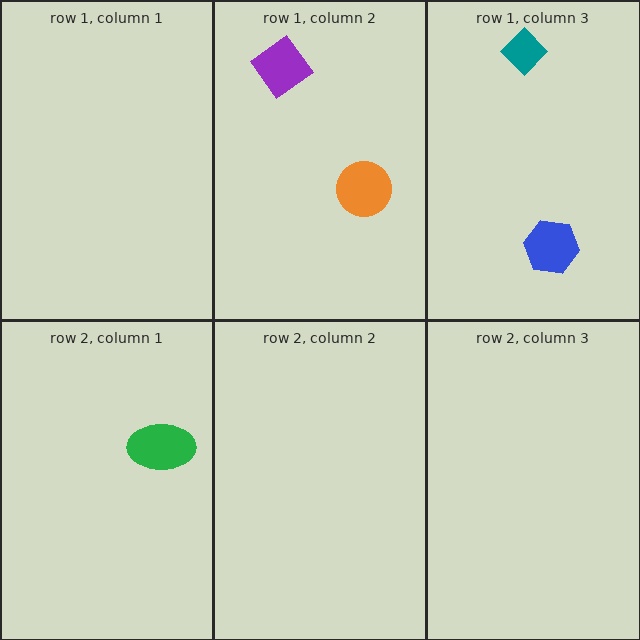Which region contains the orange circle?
The row 1, column 2 region.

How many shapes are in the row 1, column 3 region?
2.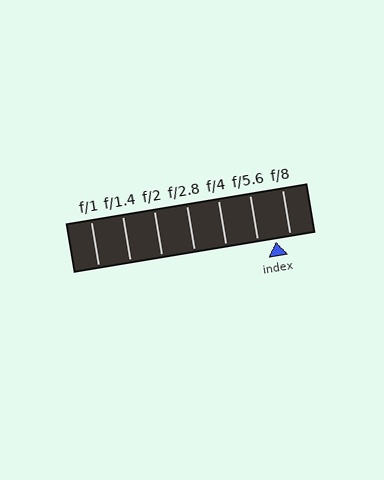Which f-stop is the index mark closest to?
The index mark is closest to f/8.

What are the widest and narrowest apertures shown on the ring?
The widest aperture shown is f/1 and the narrowest is f/8.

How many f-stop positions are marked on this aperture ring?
There are 7 f-stop positions marked.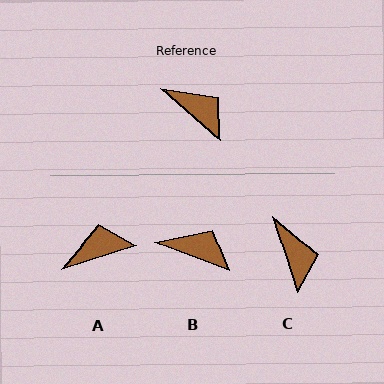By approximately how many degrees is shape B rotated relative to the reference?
Approximately 21 degrees counter-clockwise.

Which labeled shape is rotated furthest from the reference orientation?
A, about 59 degrees away.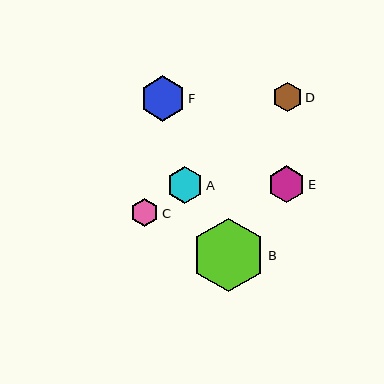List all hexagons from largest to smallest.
From largest to smallest: B, F, A, E, D, C.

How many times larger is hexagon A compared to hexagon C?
Hexagon A is approximately 1.3 times the size of hexagon C.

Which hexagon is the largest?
Hexagon B is the largest with a size of approximately 74 pixels.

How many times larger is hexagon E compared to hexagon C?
Hexagon E is approximately 1.3 times the size of hexagon C.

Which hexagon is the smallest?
Hexagon C is the smallest with a size of approximately 28 pixels.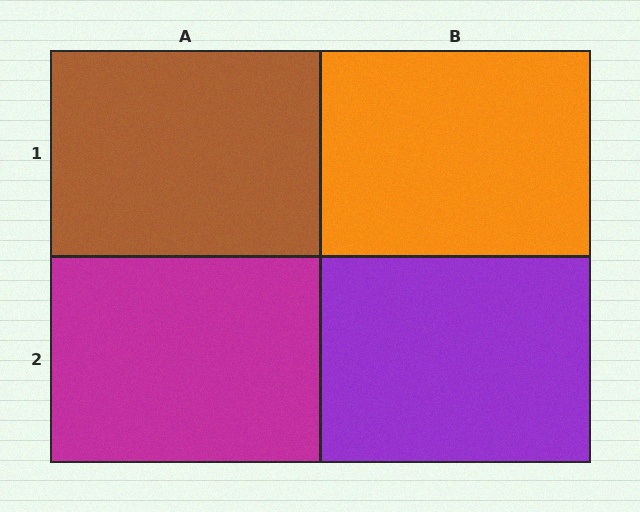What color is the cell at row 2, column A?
Magenta.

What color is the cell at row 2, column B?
Purple.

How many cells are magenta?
1 cell is magenta.